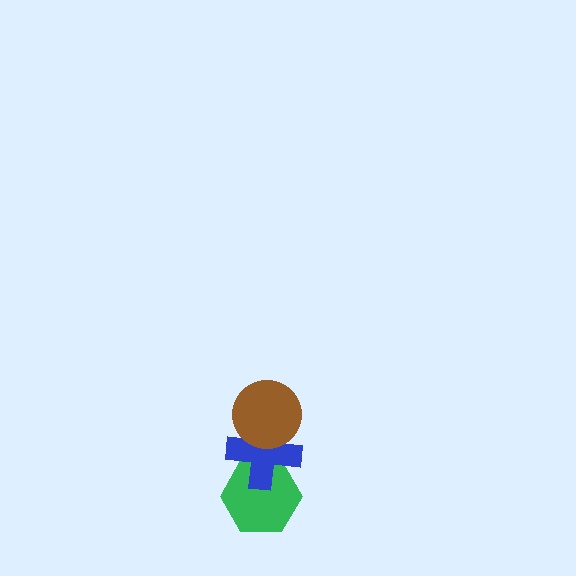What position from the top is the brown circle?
The brown circle is 1st from the top.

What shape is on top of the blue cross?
The brown circle is on top of the blue cross.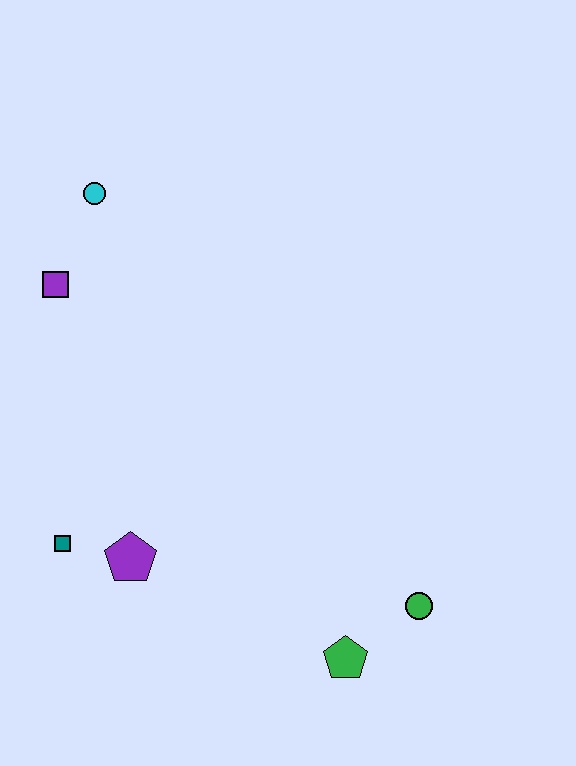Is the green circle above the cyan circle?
No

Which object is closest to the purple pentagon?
The teal square is closest to the purple pentagon.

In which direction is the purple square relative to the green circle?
The purple square is to the left of the green circle.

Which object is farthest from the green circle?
The cyan circle is farthest from the green circle.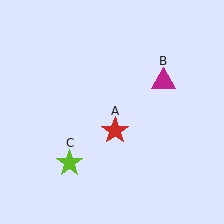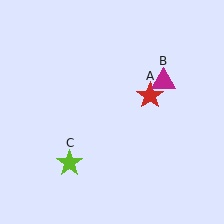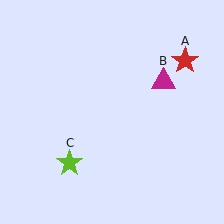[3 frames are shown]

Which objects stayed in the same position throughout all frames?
Magenta triangle (object B) and lime star (object C) remained stationary.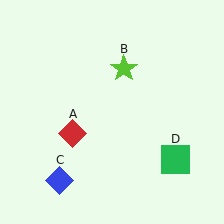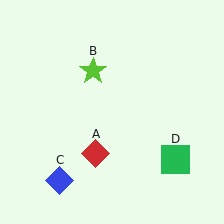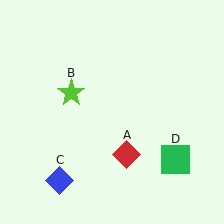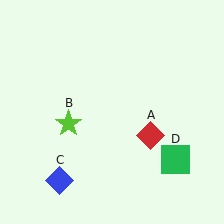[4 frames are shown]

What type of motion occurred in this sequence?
The red diamond (object A), lime star (object B) rotated counterclockwise around the center of the scene.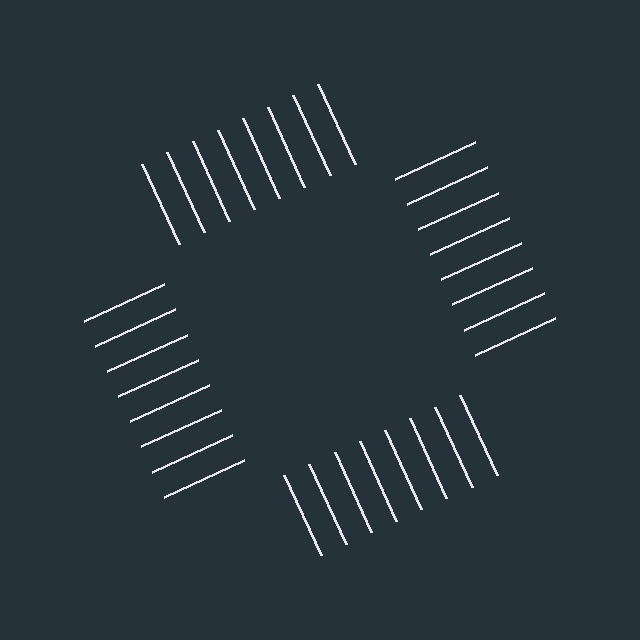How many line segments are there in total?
32 — 8 along each of the 4 edges.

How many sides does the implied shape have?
4 sides — the line-ends trace a square.